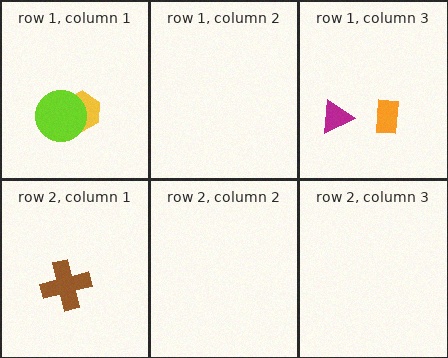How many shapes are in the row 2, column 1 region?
1.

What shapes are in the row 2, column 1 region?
The brown cross.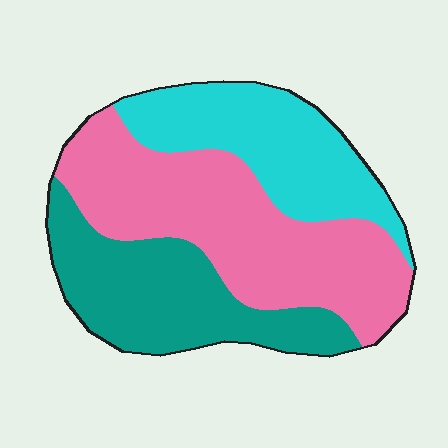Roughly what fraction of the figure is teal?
Teal covers 29% of the figure.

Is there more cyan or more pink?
Pink.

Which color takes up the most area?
Pink, at roughly 45%.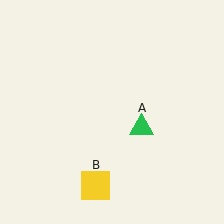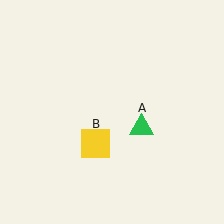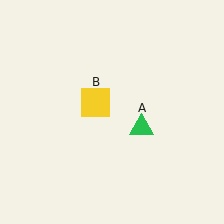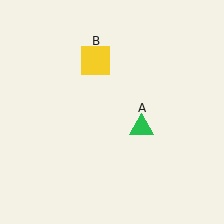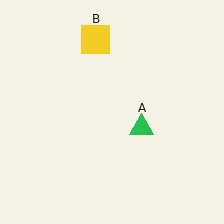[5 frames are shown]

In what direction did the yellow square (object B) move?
The yellow square (object B) moved up.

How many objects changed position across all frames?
1 object changed position: yellow square (object B).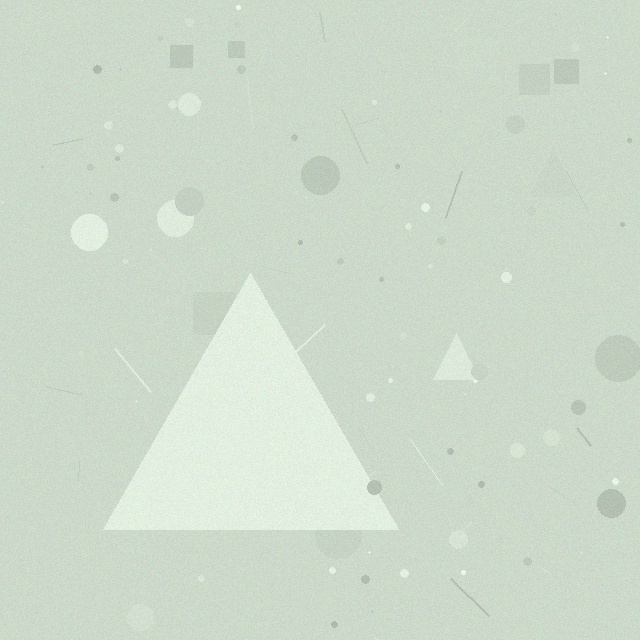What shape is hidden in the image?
A triangle is hidden in the image.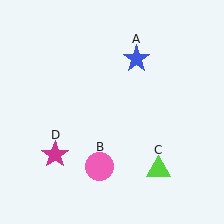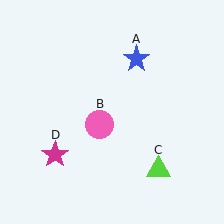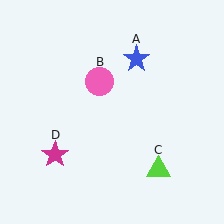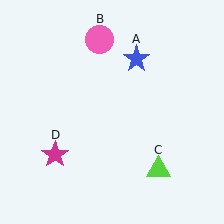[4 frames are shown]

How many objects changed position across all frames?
1 object changed position: pink circle (object B).